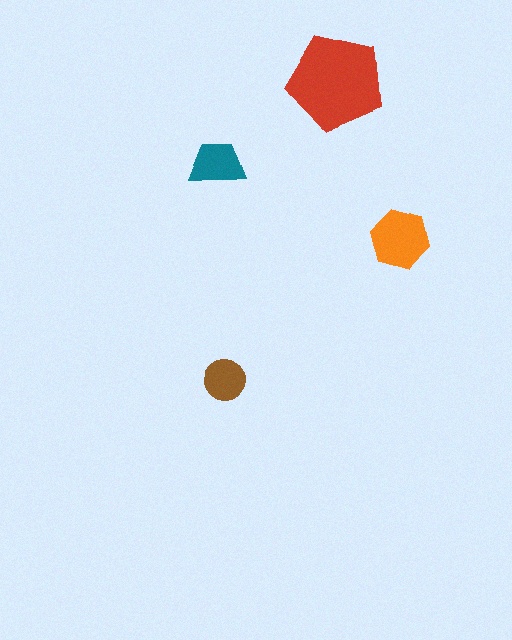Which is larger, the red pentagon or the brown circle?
The red pentagon.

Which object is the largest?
The red pentagon.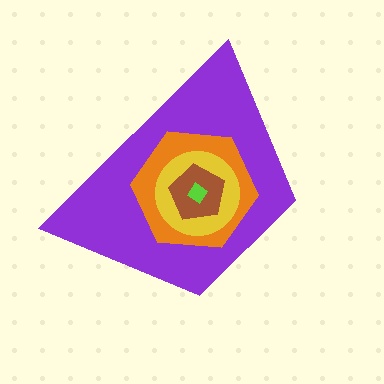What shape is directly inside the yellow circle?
The brown pentagon.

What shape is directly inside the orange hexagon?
The yellow circle.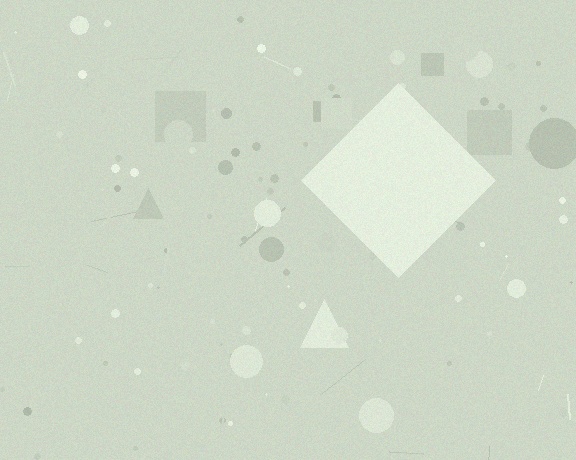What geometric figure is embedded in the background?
A diamond is embedded in the background.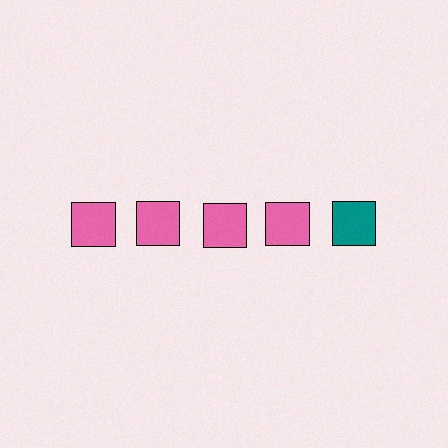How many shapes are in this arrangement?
There are 5 shapes arranged in a grid pattern.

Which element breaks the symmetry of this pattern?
The teal square in the top row, rightmost column breaks the symmetry. All other shapes are pink squares.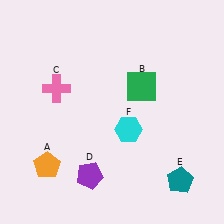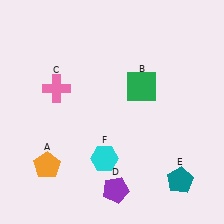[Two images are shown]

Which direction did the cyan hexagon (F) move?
The cyan hexagon (F) moved down.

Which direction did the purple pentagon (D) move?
The purple pentagon (D) moved right.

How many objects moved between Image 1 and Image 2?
2 objects moved between the two images.